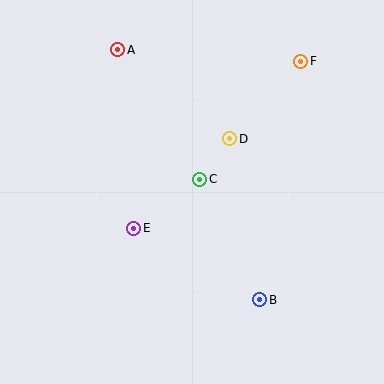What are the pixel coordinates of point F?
Point F is at (301, 61).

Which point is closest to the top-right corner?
Point F is closest to the top-right corner.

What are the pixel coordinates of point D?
Point D is at (230, 139).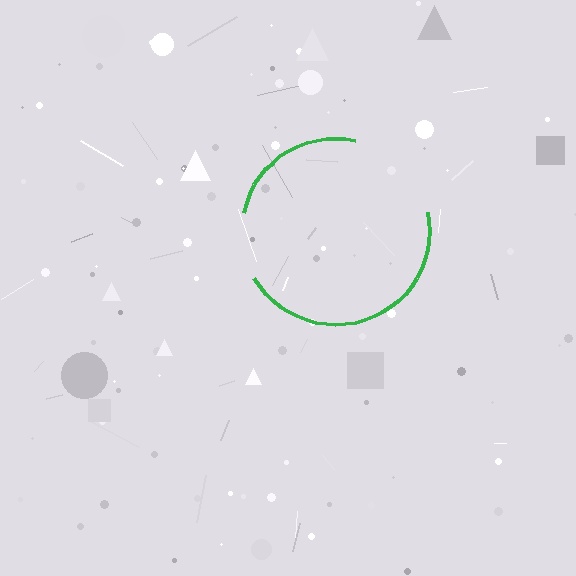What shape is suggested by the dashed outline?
The dashed outline suggests a circle.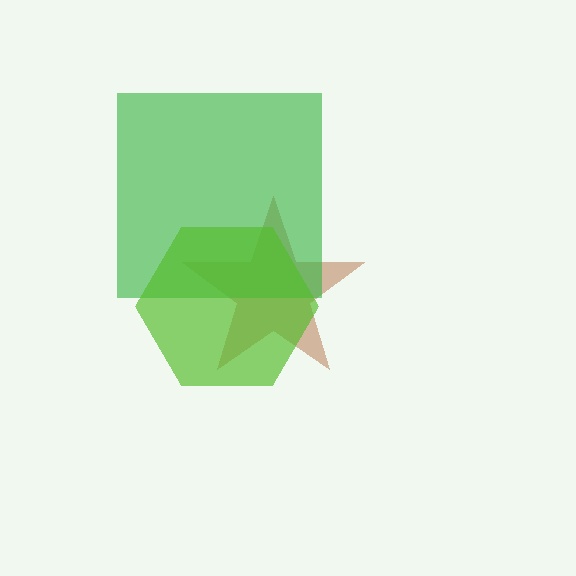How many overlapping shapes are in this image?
There are 3 overlapping shapes in the image.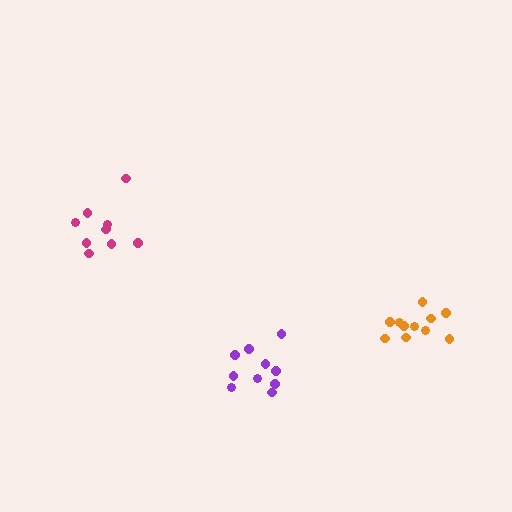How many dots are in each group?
Group 1: 9 dots, Group 2: 10 dots, Group 3: 11 dots (30 total).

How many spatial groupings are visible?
There are 3 spatial groupings.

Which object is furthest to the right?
The orange cluster is rightmost.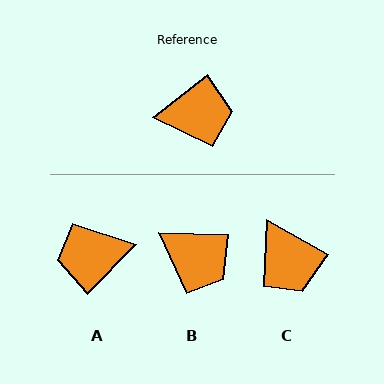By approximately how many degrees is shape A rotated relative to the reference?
Approximately 173 degrees clockwise.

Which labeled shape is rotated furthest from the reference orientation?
A, about 173 degrees away.